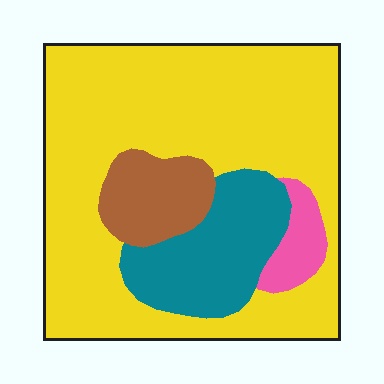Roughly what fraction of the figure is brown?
Brown takes up about one tenth (1/10) of the figure.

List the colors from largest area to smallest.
From largest to smallest: yellow, teal, brown, pink.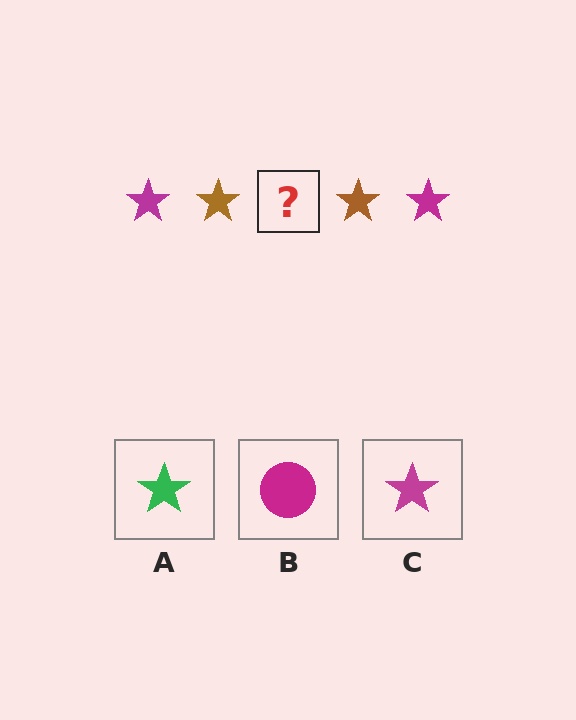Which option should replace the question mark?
Option C.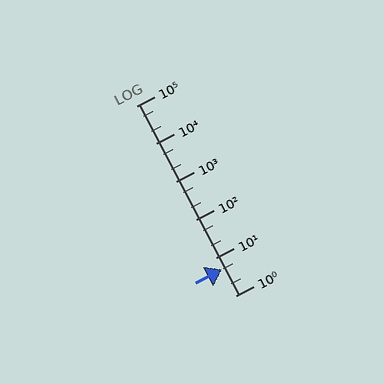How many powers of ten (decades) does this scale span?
The scale spans 5 decades, from 1 to 100000.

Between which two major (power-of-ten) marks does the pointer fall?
The pointer is between 1 and 10.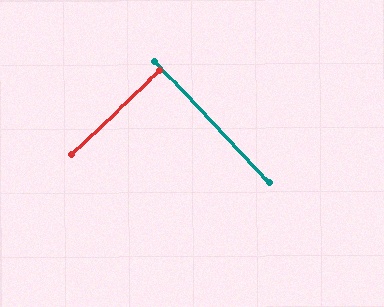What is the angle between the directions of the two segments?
Approximately 90 degrees.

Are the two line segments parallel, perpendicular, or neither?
Perpendicular — they meet at approximately 90°.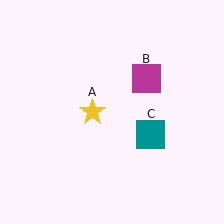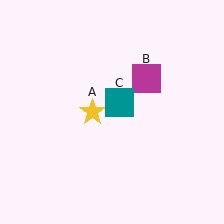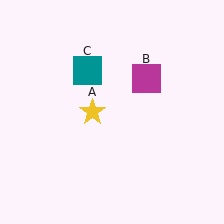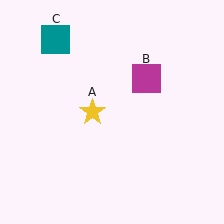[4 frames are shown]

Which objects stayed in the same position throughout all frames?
Yellow star (object A) and magenta square (object B) remained stationary.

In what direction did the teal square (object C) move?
The teal square (object C) moved up and to the left.